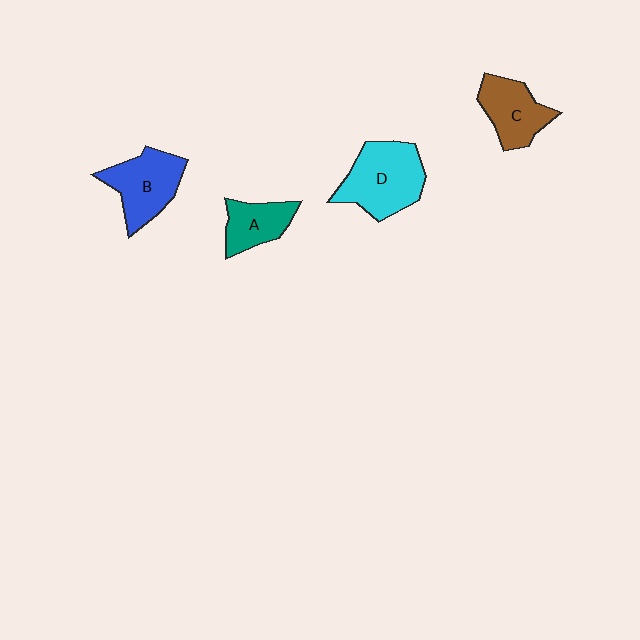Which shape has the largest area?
Shape D (cyan).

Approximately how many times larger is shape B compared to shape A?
Approximately 1.5 times.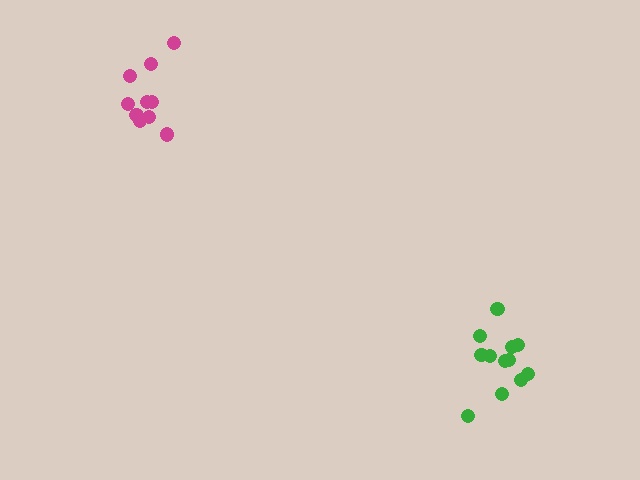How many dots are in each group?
Group 1: 12 dots, Group 2: 10 dots (22 total).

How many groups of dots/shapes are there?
There are 2 groups.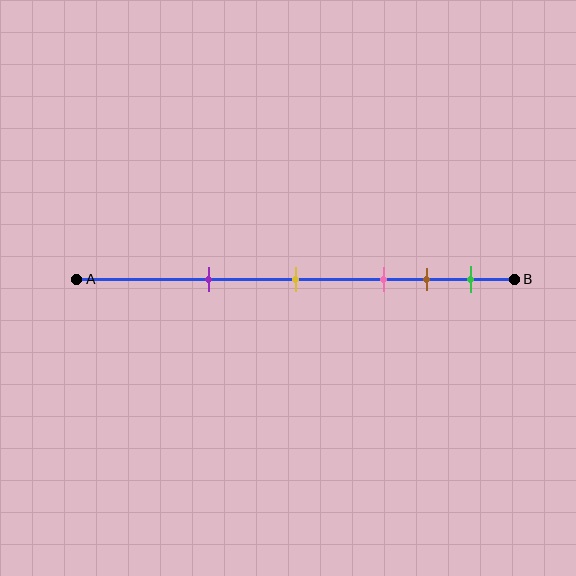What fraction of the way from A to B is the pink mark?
The pink mark is approximately 70% (0.7) of the way from A to B.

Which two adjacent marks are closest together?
The brown and green marks are the closest adjacent pair.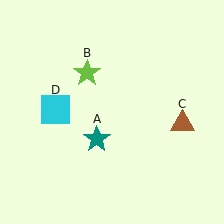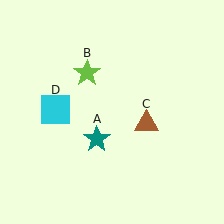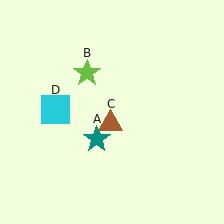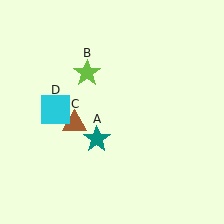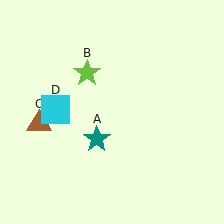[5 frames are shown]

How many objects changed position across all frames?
1 object changed position: brown triangle (object C).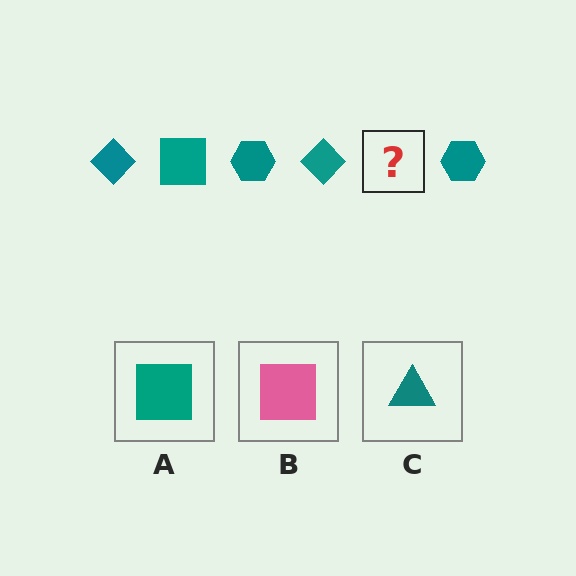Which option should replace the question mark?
Option A.